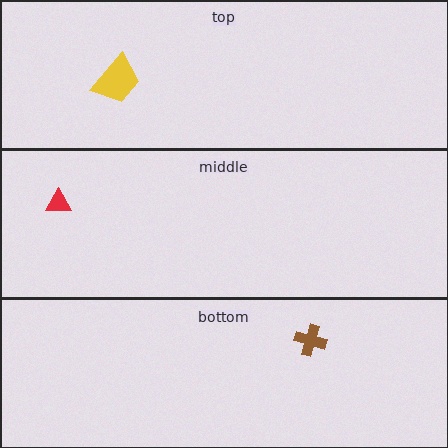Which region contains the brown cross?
The bottom region.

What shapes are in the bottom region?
The brown cross.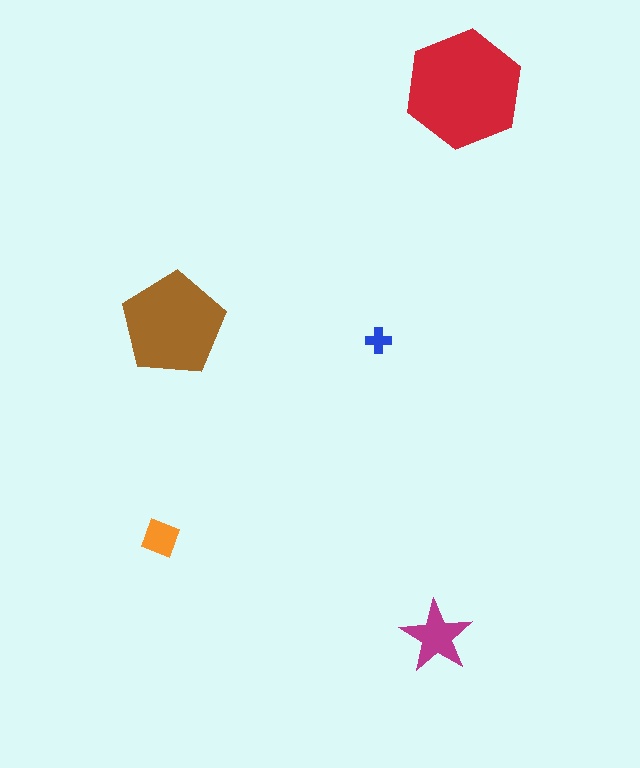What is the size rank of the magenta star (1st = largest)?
3rd.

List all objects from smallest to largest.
The blue cross, the orange diamond, the magenta star, the brown pentagon, the red hexagon.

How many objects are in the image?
There are 5 objects in the image.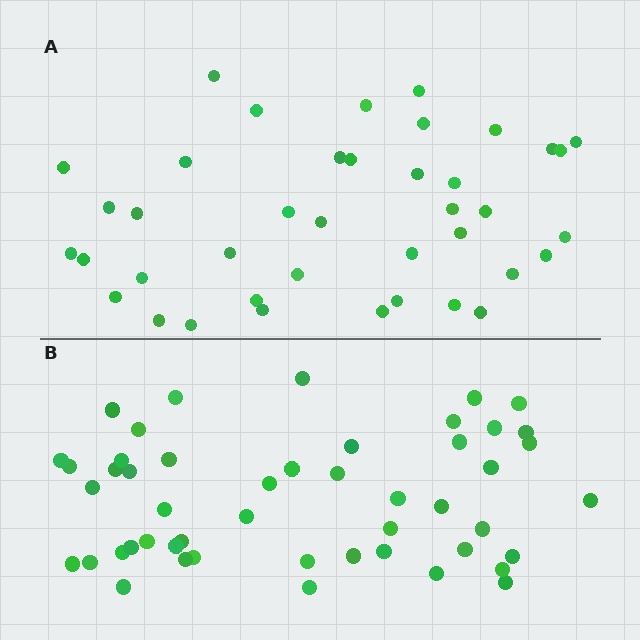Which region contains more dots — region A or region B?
Region B (the bottom region) has more dots.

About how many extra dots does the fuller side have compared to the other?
Region B has roughly 8 or so more dots than region A.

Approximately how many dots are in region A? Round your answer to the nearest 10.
About 40 dots.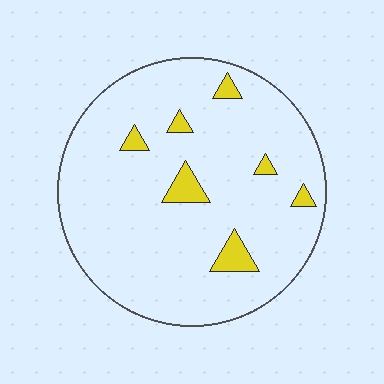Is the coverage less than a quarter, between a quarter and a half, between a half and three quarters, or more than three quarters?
Less than a quarter.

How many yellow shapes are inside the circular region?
7.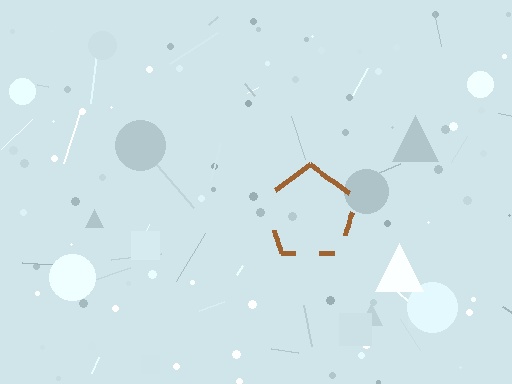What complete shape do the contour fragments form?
The contour fragments form a pentagon.